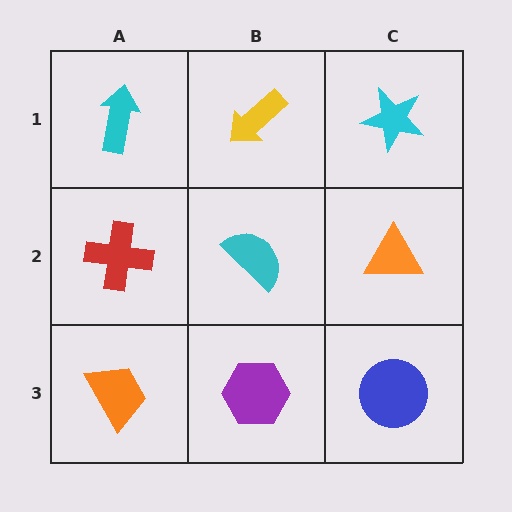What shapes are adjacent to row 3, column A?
A red cross (row 2, column A), a purple hexagon (row 3, column B).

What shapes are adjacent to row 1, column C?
An orange triangle (row 2, column C), a yellow arrow (row 1, column B).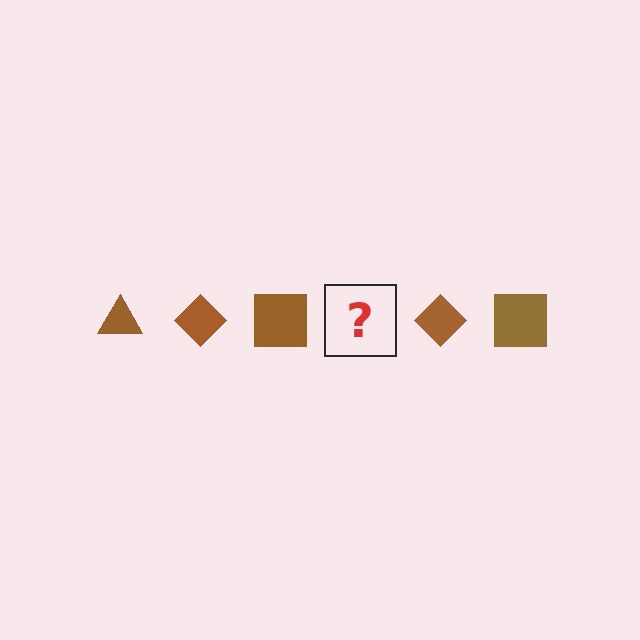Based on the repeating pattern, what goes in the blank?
The blank should be a brown triangle.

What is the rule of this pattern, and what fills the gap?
The rule is that the pattern cycles through triangle, diamond, square shapes in brown. The gap should be filled with a brown triangle.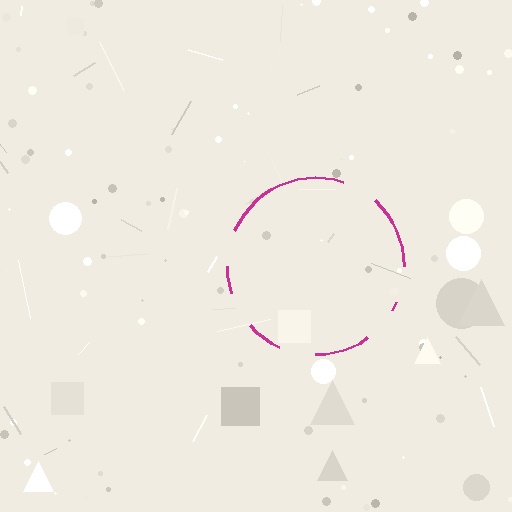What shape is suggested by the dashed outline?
The dashed outline suggests a circle.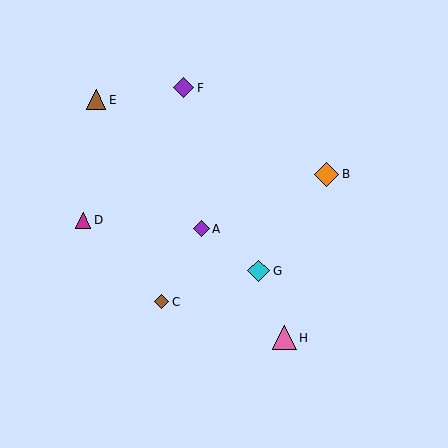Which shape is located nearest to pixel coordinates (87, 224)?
The magenta triangle (labeled D) at (83, 221) is nearest to that location.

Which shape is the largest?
The orange diamond (labeled B) is the largest.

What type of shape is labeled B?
Shape B is an orange diamond.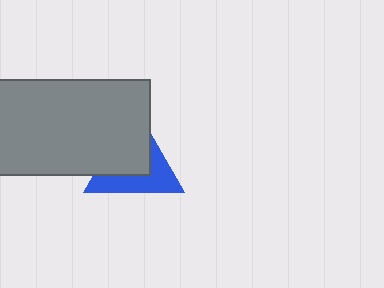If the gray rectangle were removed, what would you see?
You would see the complete blue triangle.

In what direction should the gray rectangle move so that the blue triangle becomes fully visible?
The gray rectangle should move toward the upper-left. That is the shortest direction to clear the overlap and leave the blue triangle fully visible.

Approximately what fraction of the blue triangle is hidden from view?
Roughly 53% of the blue triangle is hidden behind the gray rectangle.